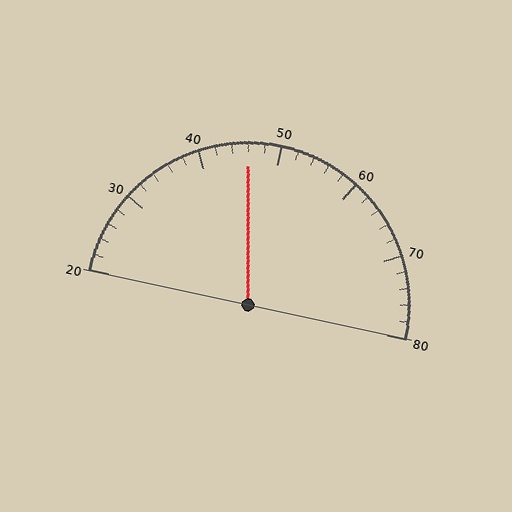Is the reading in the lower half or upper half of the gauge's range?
The reading is in the lower half of the range (20 to 80).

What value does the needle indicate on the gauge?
The needle indicates approximately 46.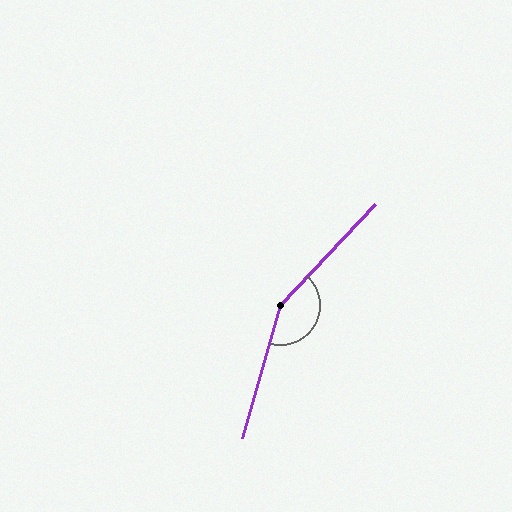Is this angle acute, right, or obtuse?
It is obtuse.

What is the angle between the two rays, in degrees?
Approximately 153 degrees.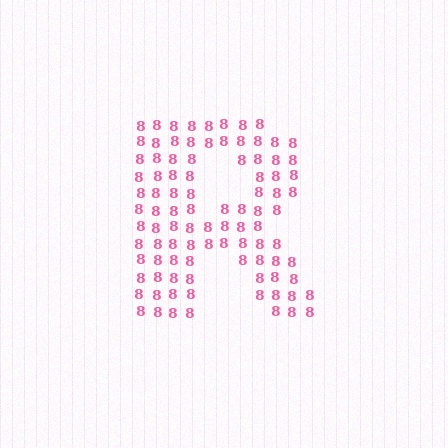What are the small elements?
The small elements are digit 8's.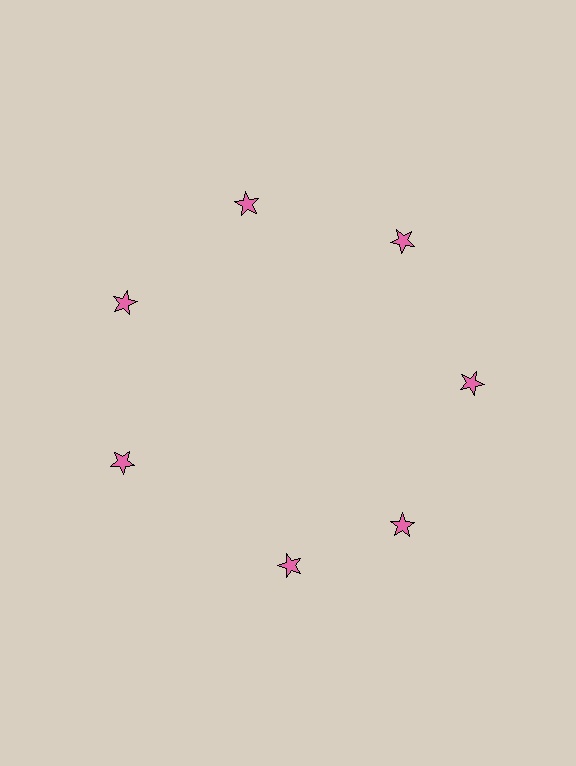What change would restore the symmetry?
The symmetry would be restored by rotating it back into even spacing with its neighbors so that all 7 stars sit at equal angles and equal distance from the center.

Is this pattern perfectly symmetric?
No. The 7 pink stars are arranged in a ring, but one element near the 6 o'clock position is rotated out of alignment along the ring, breaking the 7-fold rotational symmetry.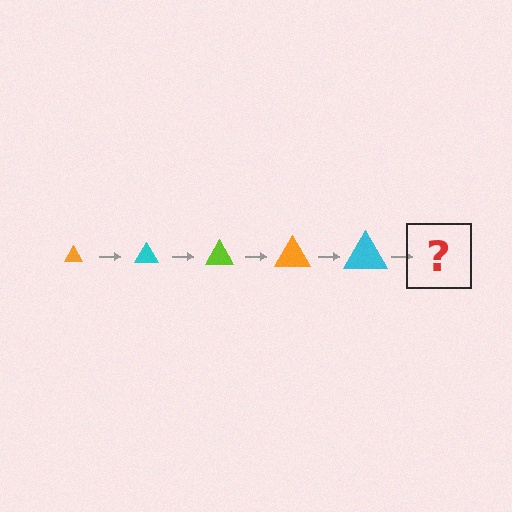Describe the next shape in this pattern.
It should be a lime triangle, larger than the previous one.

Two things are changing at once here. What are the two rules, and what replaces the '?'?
The two rules are that the triangle grows larger each step and the color cycles through orange, cyan, and lime. The '?' should be a lime triangle, larger than the previous one.